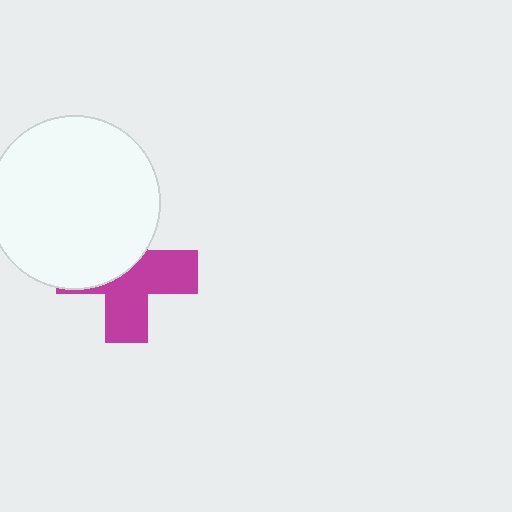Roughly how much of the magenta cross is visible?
About half of it is visible (roughly 53%).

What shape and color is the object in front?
The object in front is a white circle.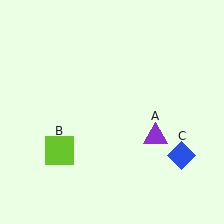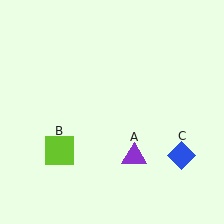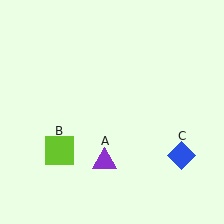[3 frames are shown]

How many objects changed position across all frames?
1 object changed position: purple triangle (object A).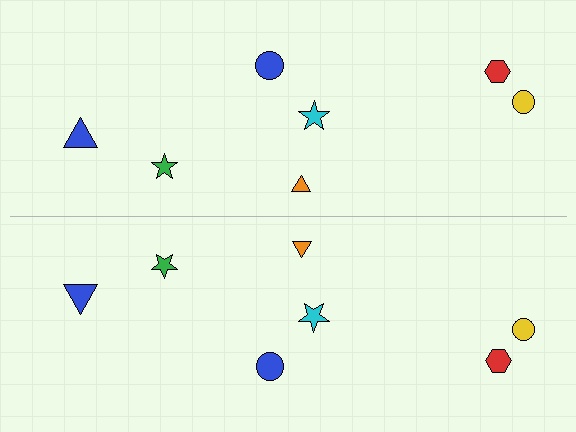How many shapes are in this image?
There are 14 shapes in this image.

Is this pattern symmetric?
Yes, this pattern has bilateral (reflection) symmetry.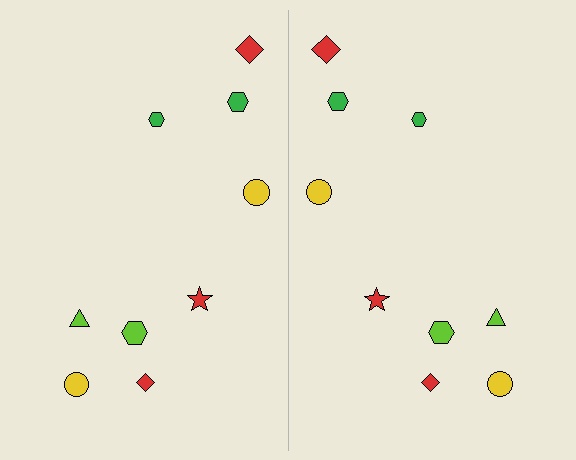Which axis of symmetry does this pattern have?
The pattern has a vertical axis of symmetry running through the center of the image.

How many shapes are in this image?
There are 18 shapes in this image.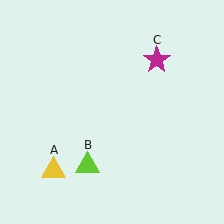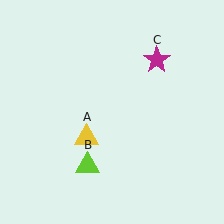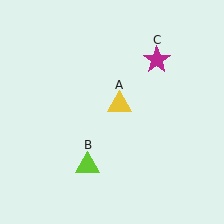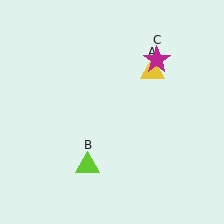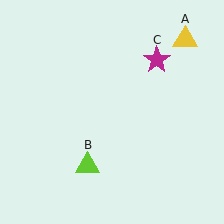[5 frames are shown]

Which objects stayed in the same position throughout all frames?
Lime triangle (object B) and magenta star (object C) remained stationary.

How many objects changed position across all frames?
1 object changed position: yellow triangle (object A).